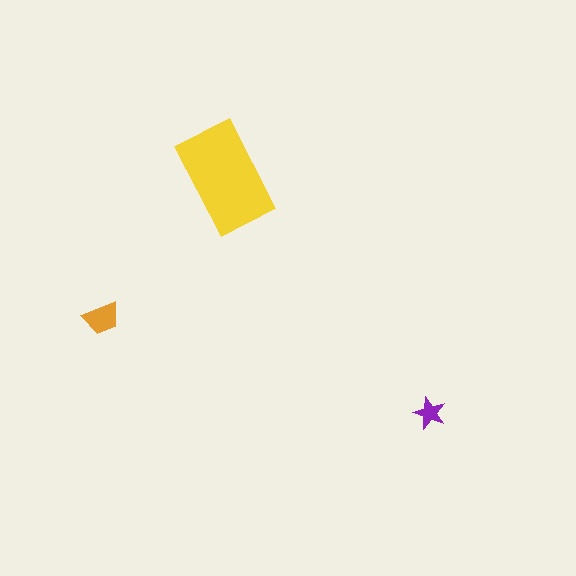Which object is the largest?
The yellow rectangle.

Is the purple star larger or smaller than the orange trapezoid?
Smaller.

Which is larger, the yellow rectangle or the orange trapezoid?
The yellow rectangle.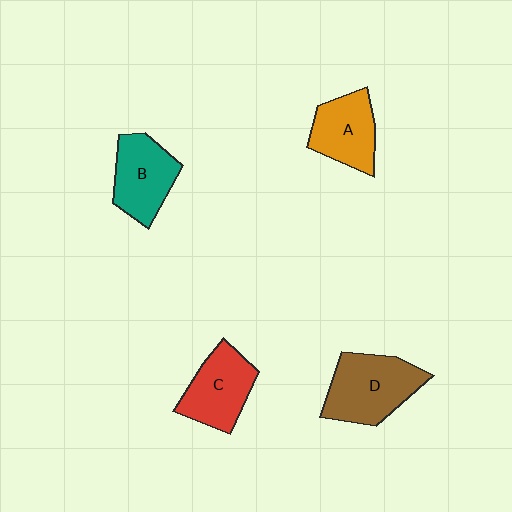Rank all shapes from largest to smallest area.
From largest to smallest: D (brown), C (red), B (teal), A (orange).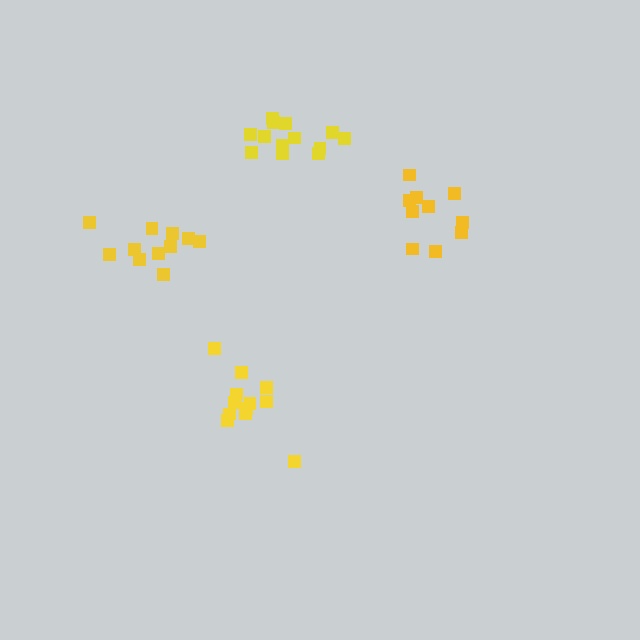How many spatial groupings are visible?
There are 4 spatial groupings.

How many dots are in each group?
Group 1: 10 dots, Group 2: 11 dots, Group 3: 13 dots, Group 4: 12 dots (46 total).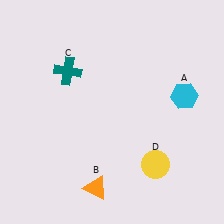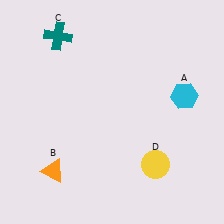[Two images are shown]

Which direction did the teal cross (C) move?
The teal cross (C) moved up.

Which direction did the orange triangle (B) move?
The orange triangle (B) moved left.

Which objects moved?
The objects that moved are: the orange triangle (B), the teal cross (C).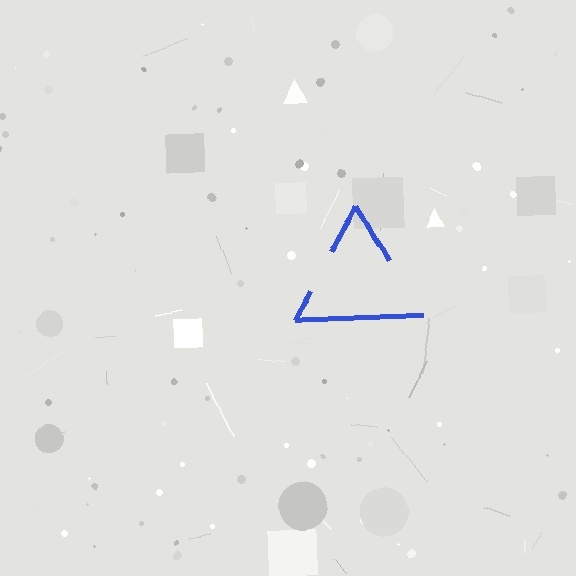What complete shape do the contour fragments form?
The contour fragments form a triangle.